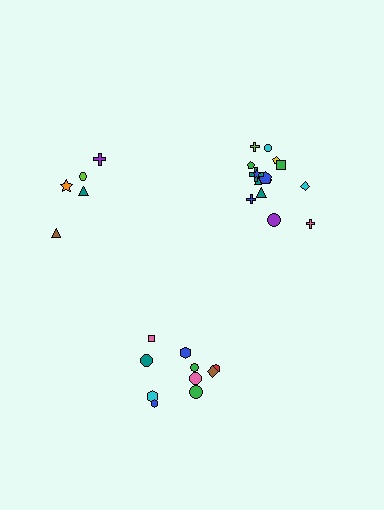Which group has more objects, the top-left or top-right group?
The top-right group.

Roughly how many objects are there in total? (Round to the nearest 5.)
Roughly 30 objects in total.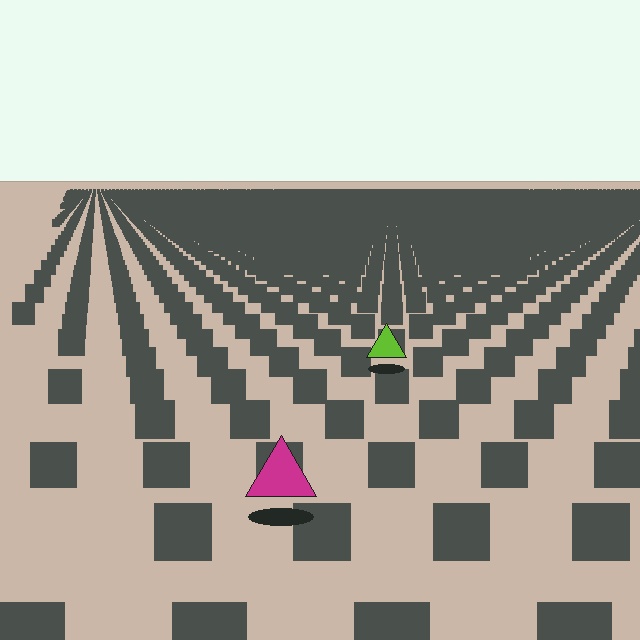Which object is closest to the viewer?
The magenta triangle is closest. The texture marks near it are larger and more spread out.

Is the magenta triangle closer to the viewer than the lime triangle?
Yes. The magenta triangle is closer — you can tell from the texture gradient: the ground texture is coarser near it.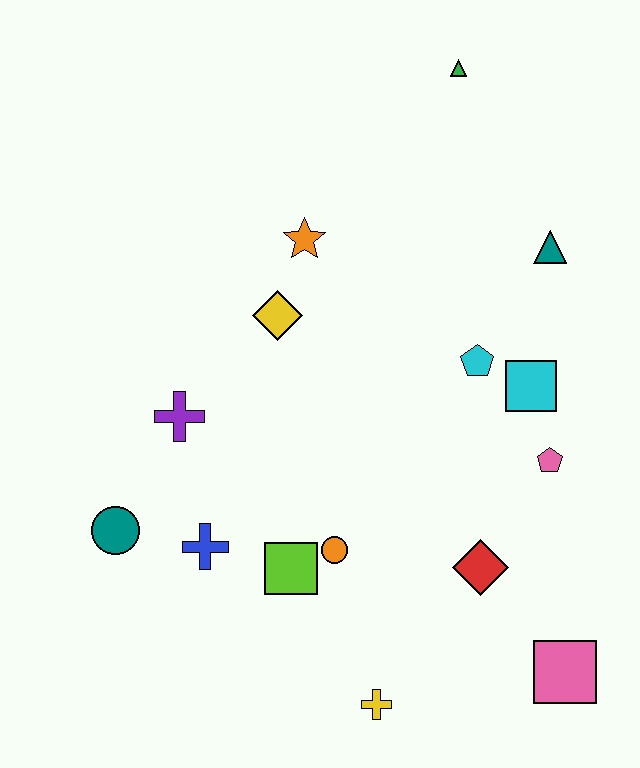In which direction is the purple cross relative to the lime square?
The purple cross is above the lime square.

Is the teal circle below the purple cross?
Yes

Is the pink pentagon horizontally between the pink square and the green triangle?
Yes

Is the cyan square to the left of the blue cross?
No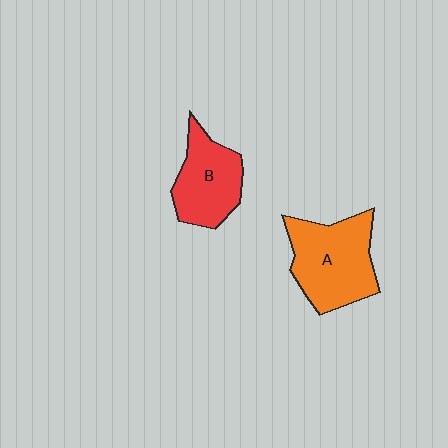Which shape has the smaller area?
Shape B (red).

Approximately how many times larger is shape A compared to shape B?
Approximately 1.3 times.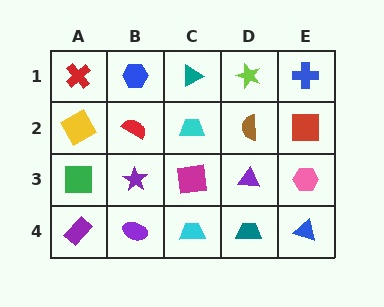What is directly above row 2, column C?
A teal triangle.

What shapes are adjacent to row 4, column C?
A magenta square (row 3, column C), a purple ellipse (row 4, column B), a teal trapezoid (row 4, column D).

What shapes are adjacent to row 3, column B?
A red semicircle (row 2, column B), a purple ellipse (row 4, column B), a green square (row 3, column A), a magenta square (row 3, column C).